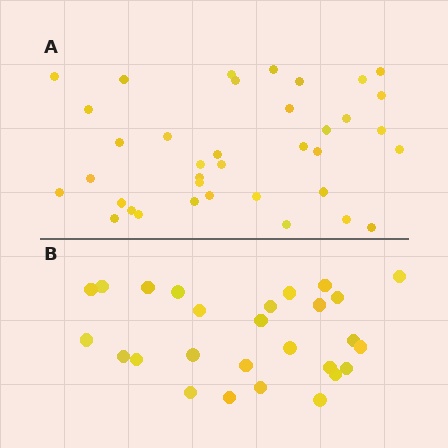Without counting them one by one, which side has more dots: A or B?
Region A (the top region) has more dots.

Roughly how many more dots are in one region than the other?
Region A has roughly 10 or so more dots than region B.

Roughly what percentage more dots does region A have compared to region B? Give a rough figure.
About 35% more.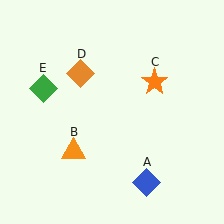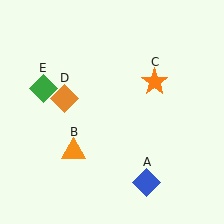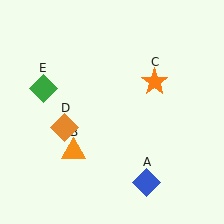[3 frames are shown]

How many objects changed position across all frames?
1 object changed position: orange diamond (object D).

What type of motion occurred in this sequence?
The orange diamond (object D) rotated counterclockwise around the center of the scene.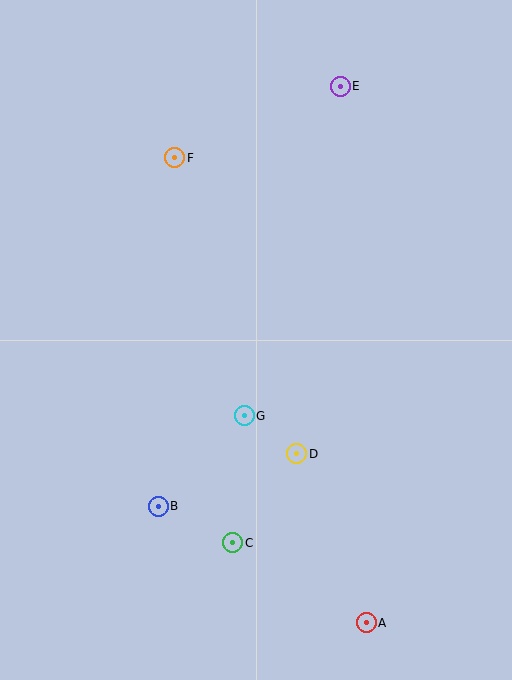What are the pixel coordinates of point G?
Point G is at (244, 416).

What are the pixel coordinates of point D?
Point D is at (297, 454).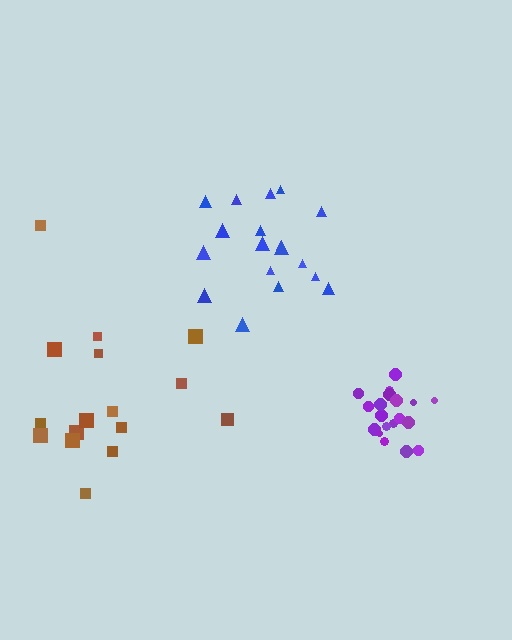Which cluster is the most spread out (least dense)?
Brown.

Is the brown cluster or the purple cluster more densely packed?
Purple.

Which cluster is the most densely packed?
Purple.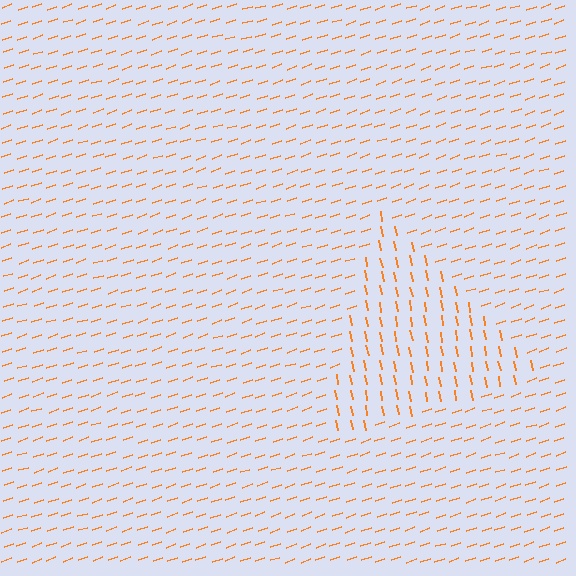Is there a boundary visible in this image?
Yes, there is a texture boundary formed by a change in line orientation.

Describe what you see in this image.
The image is filled with small orange line segments. A triangle region in the image has lines oriented differently from the surrounding lines, creating a visible texture boundary.